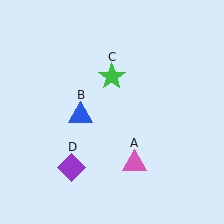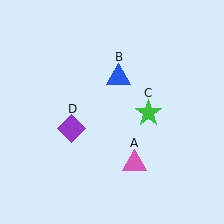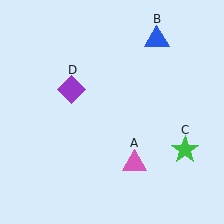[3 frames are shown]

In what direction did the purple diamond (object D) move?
The purple diamond (object D) moved up.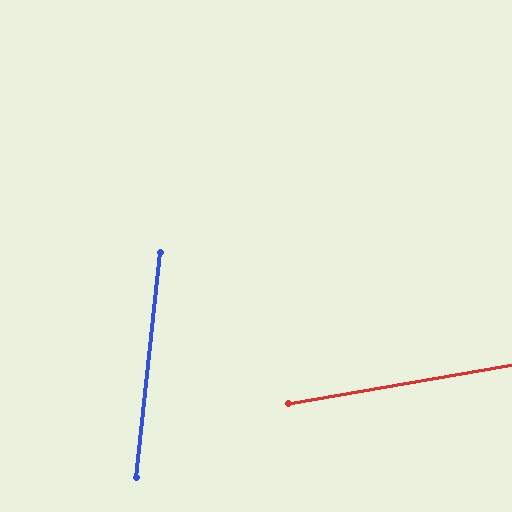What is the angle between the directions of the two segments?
Approximately 74 degrees.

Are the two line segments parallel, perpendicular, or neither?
Neither parallel nor perpendicular — they differ by about 74°.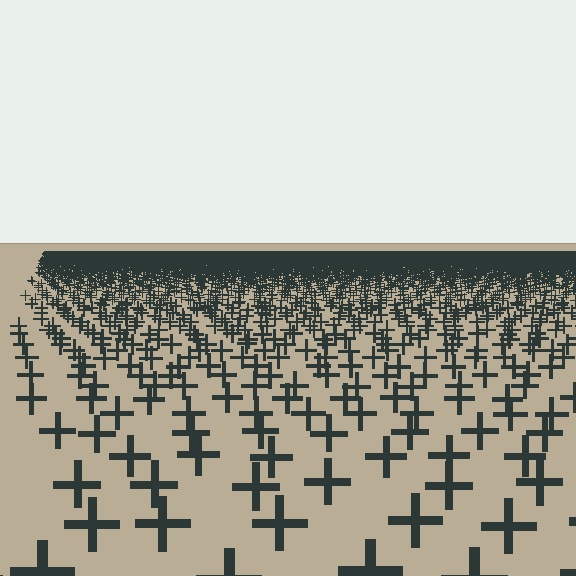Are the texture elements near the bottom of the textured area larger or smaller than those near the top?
Larger. Near the bottom, elements are closer to the viewer and appear at a bigger on-screen size.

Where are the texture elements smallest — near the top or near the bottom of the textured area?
Near the top.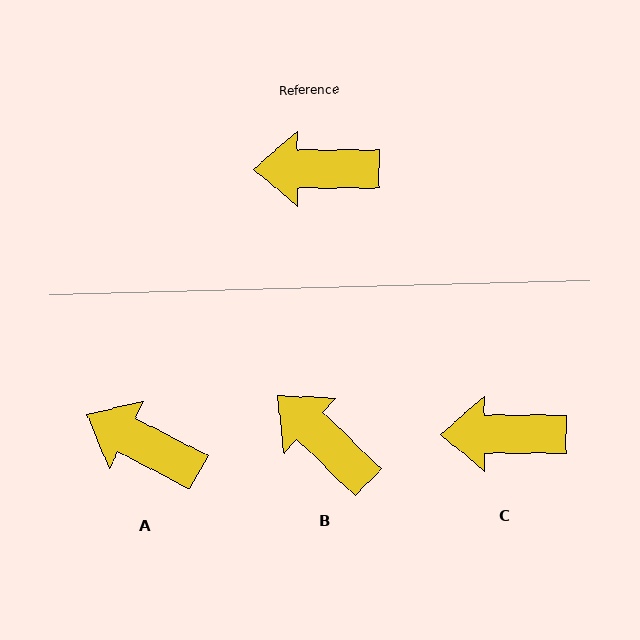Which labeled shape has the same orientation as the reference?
C.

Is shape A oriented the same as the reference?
No, it is off by about 27 degrees.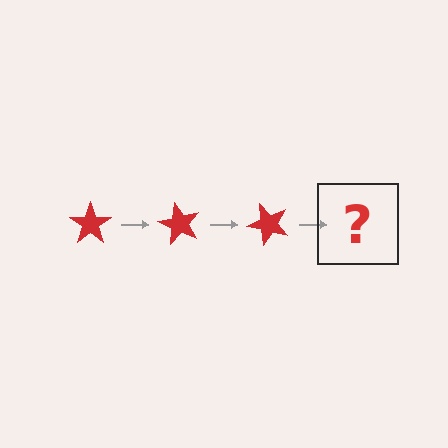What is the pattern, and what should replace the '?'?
The pattern is that the star rotates 60 degrees each step. The '?' should be a red star rotated 180 degrees.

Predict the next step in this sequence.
The next step is a red star rotated 180 degrees.